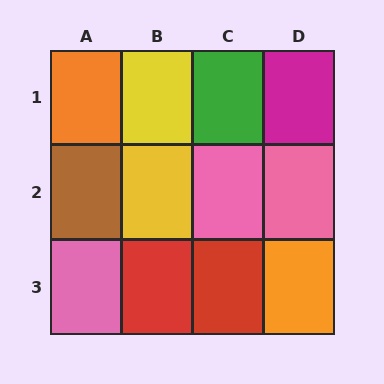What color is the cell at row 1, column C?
Green.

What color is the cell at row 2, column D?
Pink.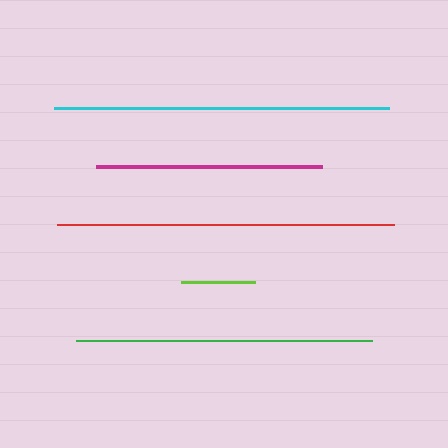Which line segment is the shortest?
The lime line is the shortest at approximately 73 pixels.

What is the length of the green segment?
The green segment is approximately 296 pixels long.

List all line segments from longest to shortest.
From longest to shortest: red, cyan, green, magenta, lime.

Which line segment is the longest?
The red line is the longest at approximately 337 pixels.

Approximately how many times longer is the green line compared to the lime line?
The green line is approximately 4.0 times the length of the lime line.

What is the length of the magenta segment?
The magenta segment is approximately 226 pixels long.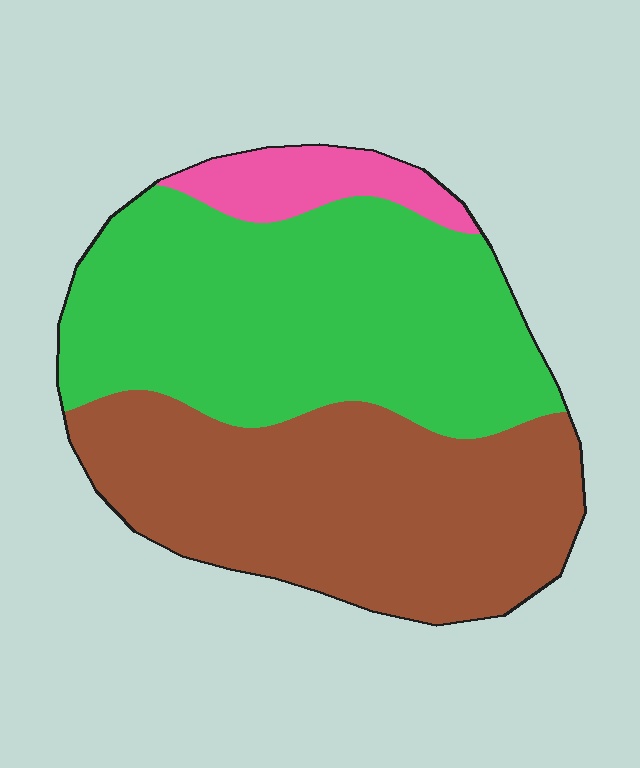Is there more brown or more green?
Green.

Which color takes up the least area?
Pink, at roughly 10%.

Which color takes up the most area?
Green, at roughly 50%.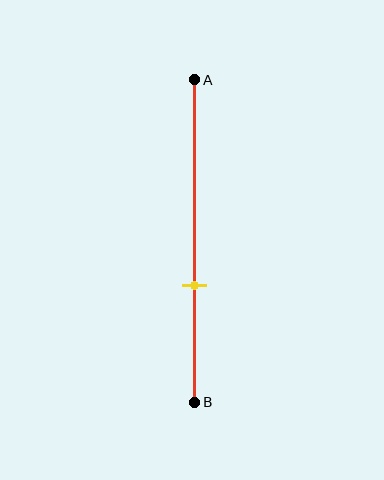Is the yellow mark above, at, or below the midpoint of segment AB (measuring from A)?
The yellow mark is below the midpoint of segment AB.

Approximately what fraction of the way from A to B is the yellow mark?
The yellow mark is approximately 65% of the way from A to B.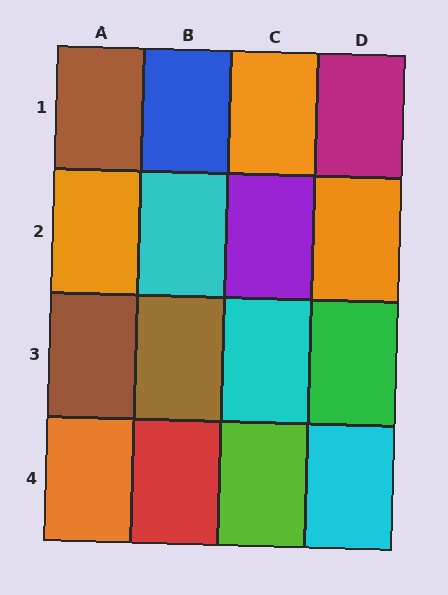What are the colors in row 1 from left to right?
Brown, blue, orange, magenta.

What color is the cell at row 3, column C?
Cyan.